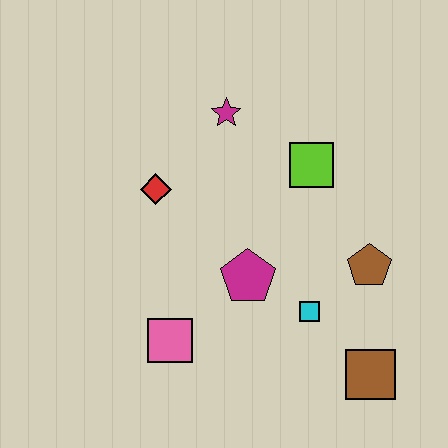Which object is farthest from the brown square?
The magenta star is farthest from the brown square.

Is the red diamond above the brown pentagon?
Yes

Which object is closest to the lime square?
The magenta star is closest to the lime square.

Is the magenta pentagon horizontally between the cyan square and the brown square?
No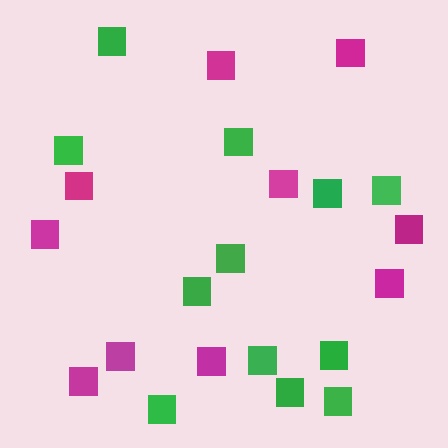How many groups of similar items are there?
There are 2 groups: one group of green squares (12) and one group of magenta squares (10).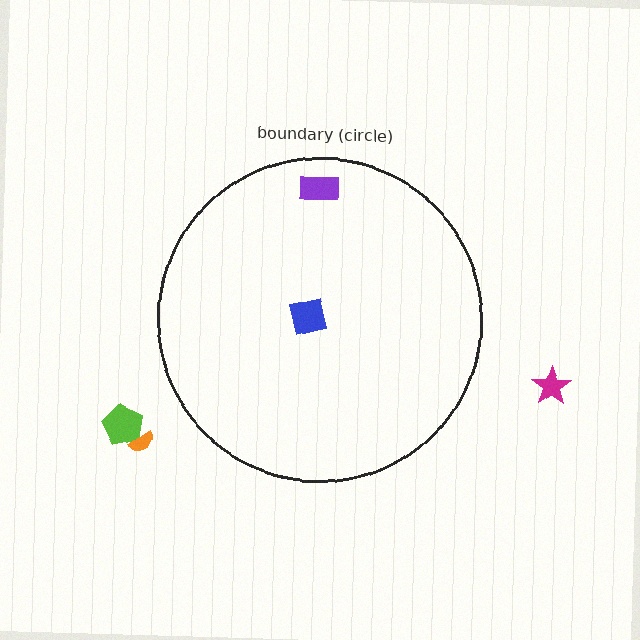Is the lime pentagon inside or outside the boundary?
Outside.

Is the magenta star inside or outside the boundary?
Outside.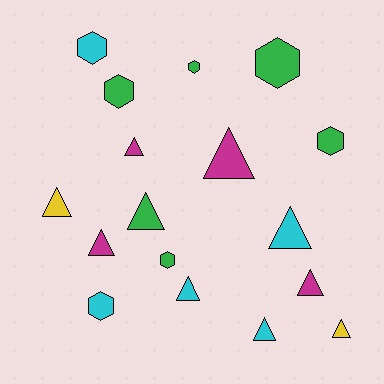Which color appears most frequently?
Green, with 6 objects.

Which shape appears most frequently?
Triangle, with 10 objects.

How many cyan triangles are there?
There are 3 cyan triangles.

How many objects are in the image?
There are 17 objects.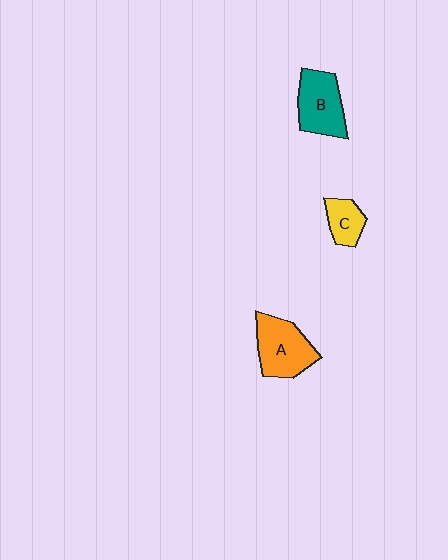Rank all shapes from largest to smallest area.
From largest to smallest: A (orange), B (teal), C (yellow).